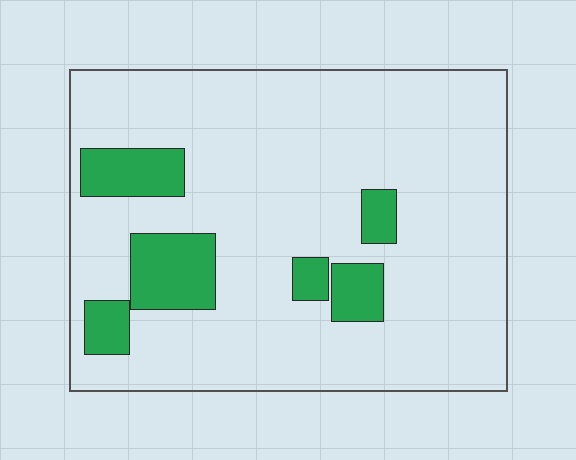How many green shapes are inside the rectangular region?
6.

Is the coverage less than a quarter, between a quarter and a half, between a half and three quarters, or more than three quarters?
Less than a quarter.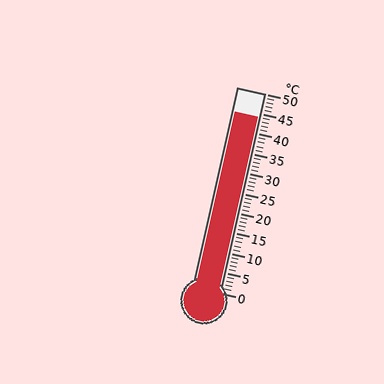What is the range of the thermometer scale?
The thermometer scale ranges from 0°C to 50°C.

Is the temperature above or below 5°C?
The temperature is above 5°C.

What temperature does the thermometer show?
The thermometer shows approximately 44°C.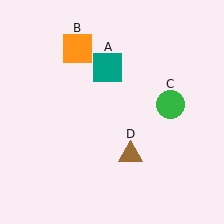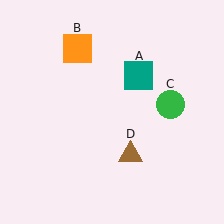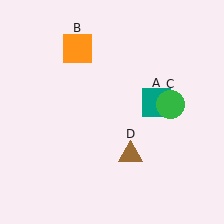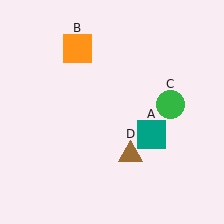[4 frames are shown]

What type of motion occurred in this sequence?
The teal square (object A) rotated clockwise around the center of the scene.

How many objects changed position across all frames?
1 object changed position: teal square (object A).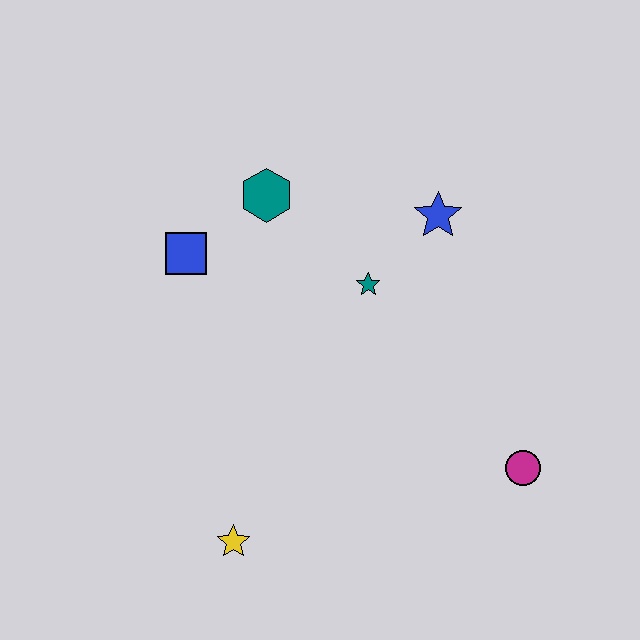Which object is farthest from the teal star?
The yellow star is farthest from the teal star.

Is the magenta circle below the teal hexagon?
Yes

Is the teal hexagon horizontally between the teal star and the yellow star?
Yes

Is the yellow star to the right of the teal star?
No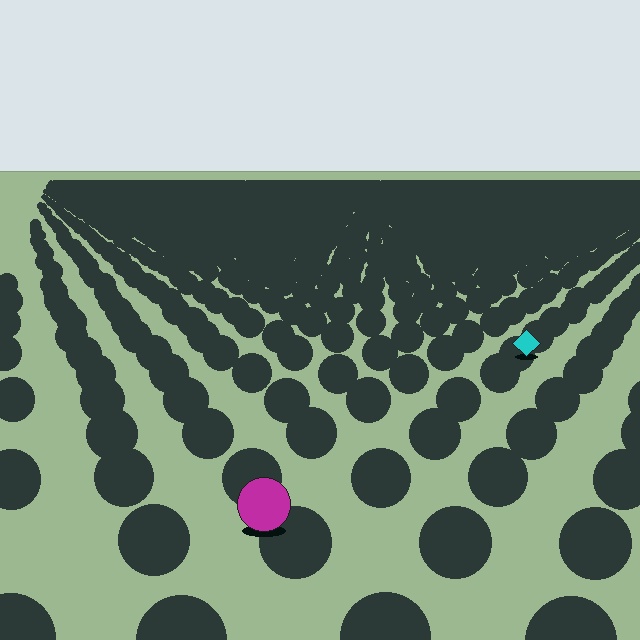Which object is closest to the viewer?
The magenta circle is closest. The texture marks near it are larger and more spread out.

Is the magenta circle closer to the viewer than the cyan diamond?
Yes. The magenta circle is closer — you can tell from the texture gradient: the ground texture is coarser near it.